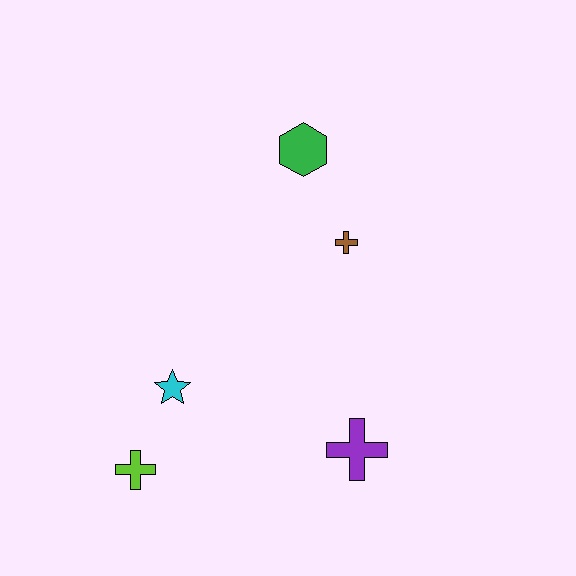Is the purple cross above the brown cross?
No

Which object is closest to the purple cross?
The cyan star is closest to the purple cross.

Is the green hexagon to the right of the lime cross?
Yes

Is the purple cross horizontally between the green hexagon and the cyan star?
No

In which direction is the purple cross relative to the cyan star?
The purple cross is to the right of the cyan star.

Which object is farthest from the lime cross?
The green hexagon is farthest from the lime cross.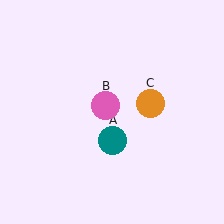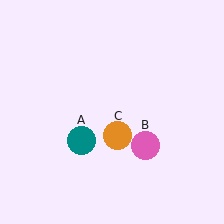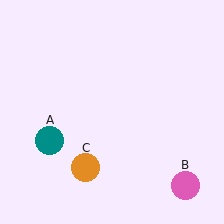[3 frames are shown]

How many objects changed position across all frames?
3 objects changed position: teal circle (object A), pink circle (object B), orange circle (object C).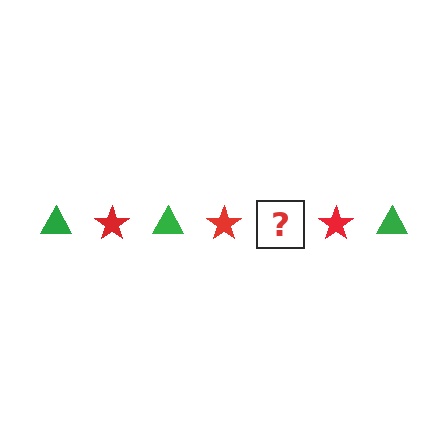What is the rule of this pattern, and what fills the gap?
The rule is that the pattern alternates between green triangle and red star. The gap should be filled with a green triangle.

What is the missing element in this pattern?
The missing element is a green triangle.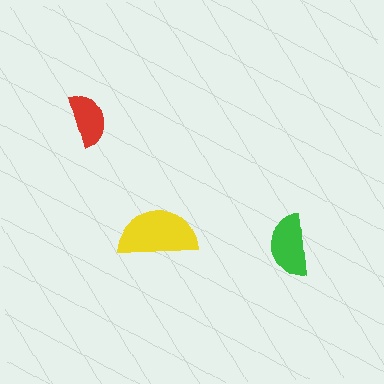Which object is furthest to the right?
The green semicircle is rightmost.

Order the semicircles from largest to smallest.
the yellow one, the green one, the red one.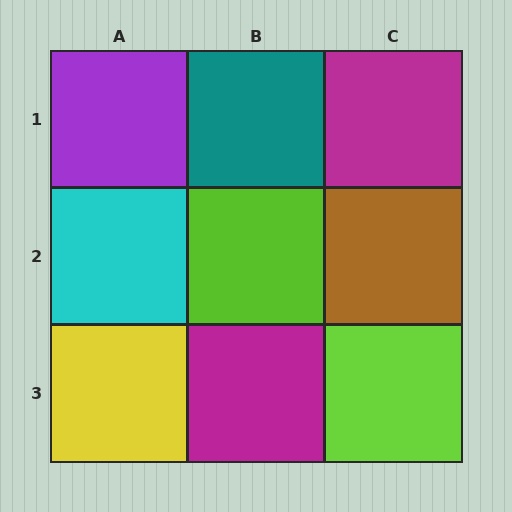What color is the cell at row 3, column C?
Lime.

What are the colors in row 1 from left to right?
Purple, teal, magenta.